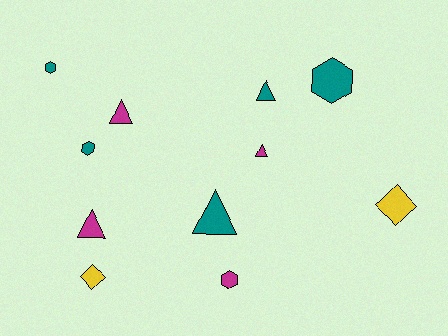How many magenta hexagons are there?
There is 1 magenta hexagon.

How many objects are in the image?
There are 11 objects.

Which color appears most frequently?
Teal, with 5 objects.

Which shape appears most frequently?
Triangle, with 5 objects.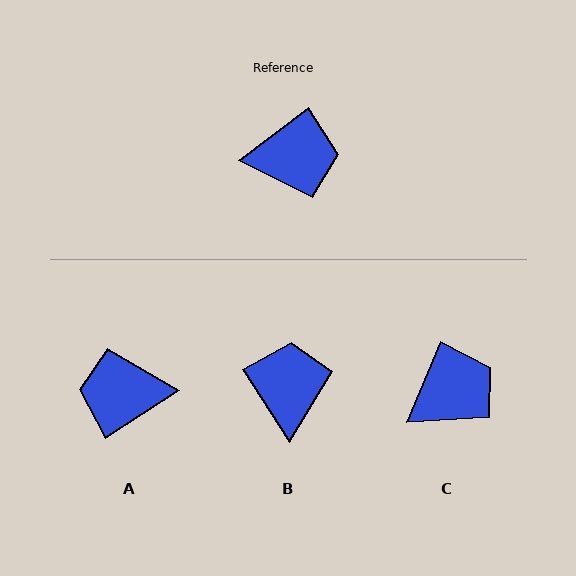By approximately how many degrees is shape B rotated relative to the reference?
Approximately 86 degrees counter-clockwise.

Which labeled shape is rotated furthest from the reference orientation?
A, about 176 degrees away.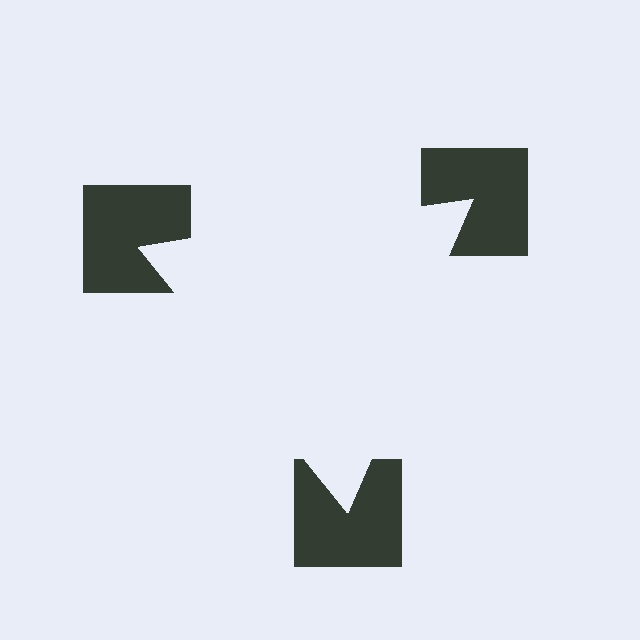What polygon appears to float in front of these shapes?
An illusory triangle — its edges are inferred from the aligned wedge cuts in the notched squares, not physically drawn.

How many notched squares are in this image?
There are 3 — one at each vertex of the illusory triangle.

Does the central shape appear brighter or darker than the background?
It typically appears slightly brighter than the background, even though no actual brightness change is drawn.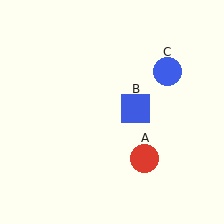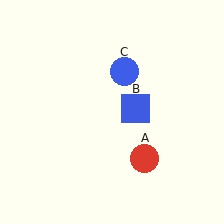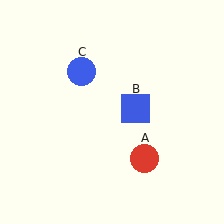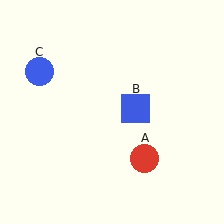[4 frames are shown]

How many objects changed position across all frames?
1 object changed position: blue circle (object C).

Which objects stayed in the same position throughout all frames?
Red circle (object A) and blue square (object B) remained stationary.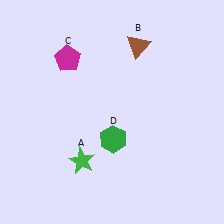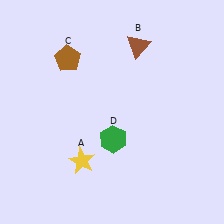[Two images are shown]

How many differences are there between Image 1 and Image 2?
There are 2 differences between the two images.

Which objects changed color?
A changed from green to yellow. C changed from magenta to brown.